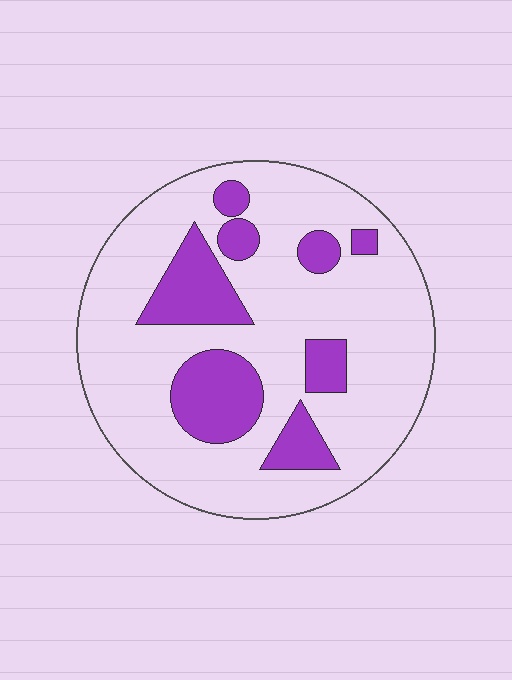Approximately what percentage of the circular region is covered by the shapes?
Approximately 25%.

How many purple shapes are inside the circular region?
8.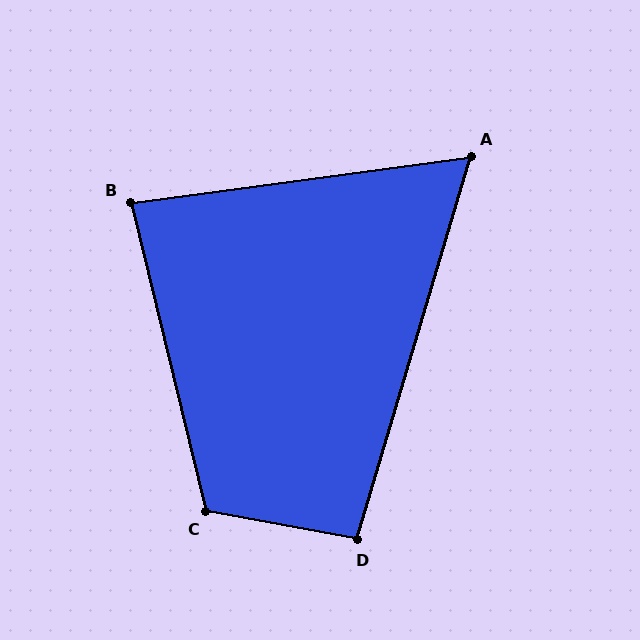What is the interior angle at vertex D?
Approximately 96 degrees (obtuse).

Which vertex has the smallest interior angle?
A, at approximately 66 degrees.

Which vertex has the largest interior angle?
C, at approximately 114 degrees.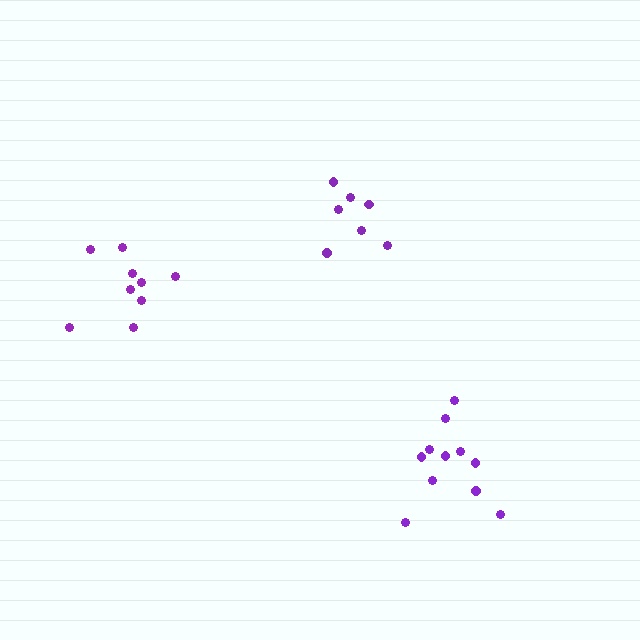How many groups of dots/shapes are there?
There are 3 groups.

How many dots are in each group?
Group 1: 7 dots, Group 2: 11 dots, Group 3: 9 dots (27 total).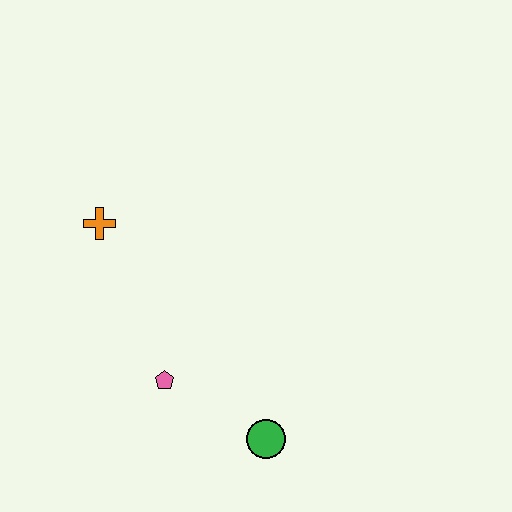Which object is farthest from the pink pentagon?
The orange cross is farthest from the pink pentagon.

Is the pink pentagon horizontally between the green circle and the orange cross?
Yes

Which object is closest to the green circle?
The pink pentagon is closest to the green circle.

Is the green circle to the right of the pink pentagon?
Yes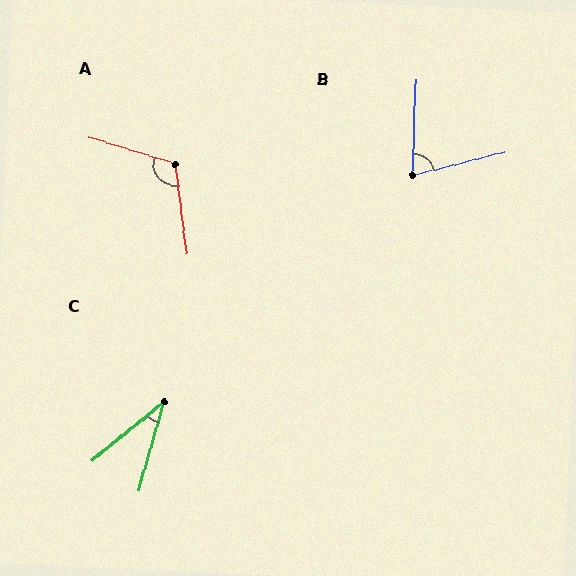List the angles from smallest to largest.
C (35°), B (74°), A (115°).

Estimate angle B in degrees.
Approximately 74 degrees.